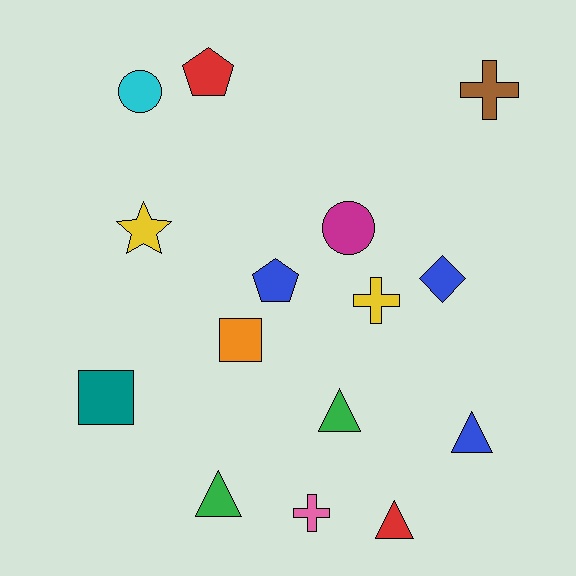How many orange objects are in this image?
There is 1 orange object.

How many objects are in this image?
There are 15 objects.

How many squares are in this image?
There are 2 squares.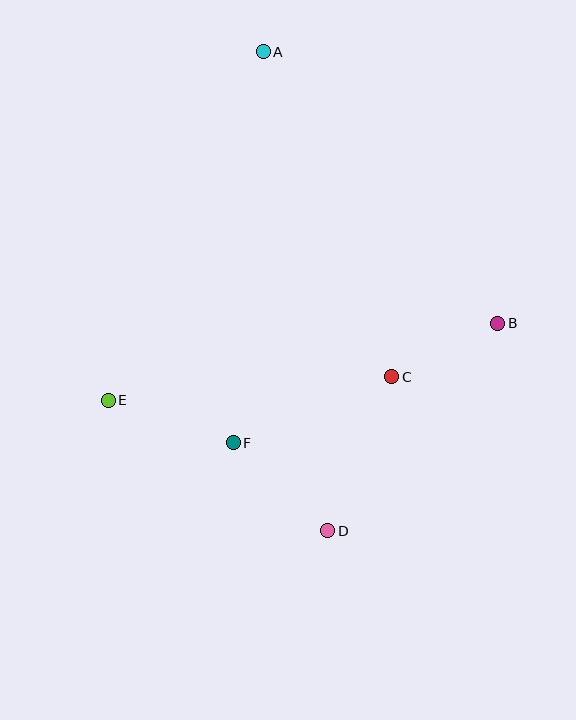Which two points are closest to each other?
Points B and C are closest to each other.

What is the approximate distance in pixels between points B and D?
The distance between B and D is approximately 268 pixels.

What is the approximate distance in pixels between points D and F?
The distance between D and F is approximately 129 pixels.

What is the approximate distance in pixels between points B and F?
The distance between B and F is approximately 291 pixels.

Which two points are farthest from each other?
Points A and D are farthest from each other.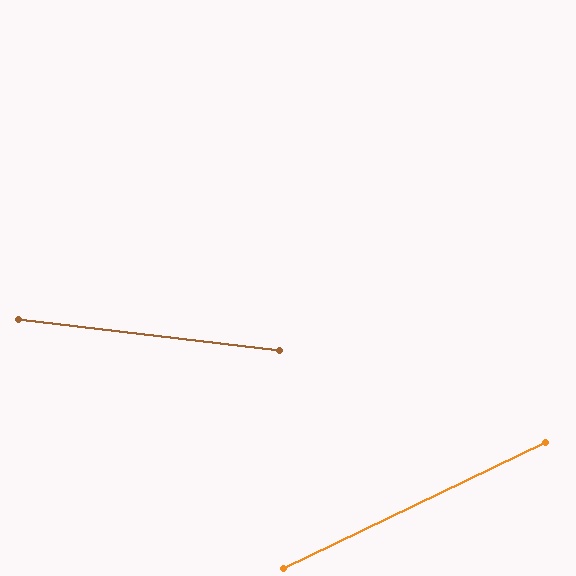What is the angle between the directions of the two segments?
Approximately 32 degrees.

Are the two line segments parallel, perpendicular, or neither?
Neither parallel nor perpendicular — they differ by about 32°.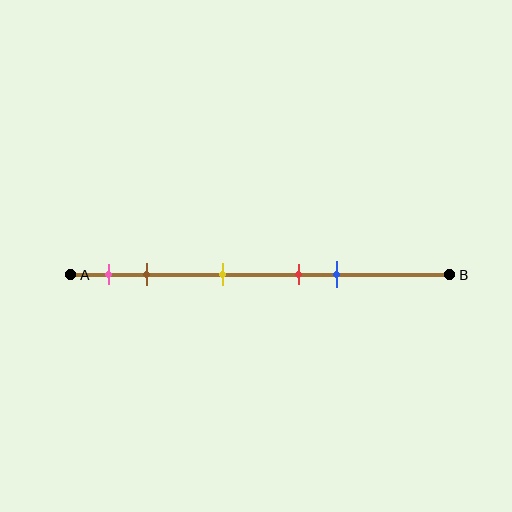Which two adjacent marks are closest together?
The red and blue marks are the closest adjacent pair.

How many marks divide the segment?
There are 5 marks dividing the segment.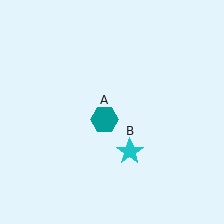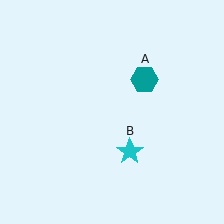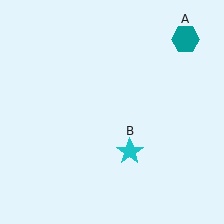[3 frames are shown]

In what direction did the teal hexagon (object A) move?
The teal hexagon (object A) moved up and to the right.